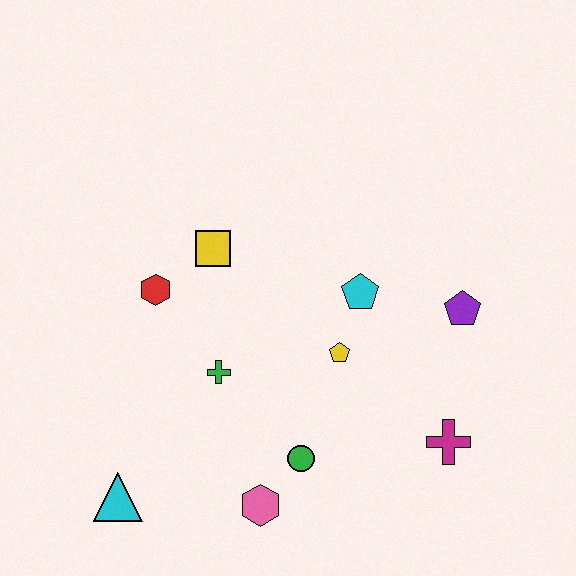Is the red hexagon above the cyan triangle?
Yes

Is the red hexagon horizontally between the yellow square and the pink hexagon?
No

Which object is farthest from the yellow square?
The magenta cross is farthest from the yellow square.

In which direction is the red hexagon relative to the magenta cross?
The red hexagon is to the left of the magenta cross.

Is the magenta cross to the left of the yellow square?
No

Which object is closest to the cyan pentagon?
The yellow pentagon is closest to the cyan pentagon.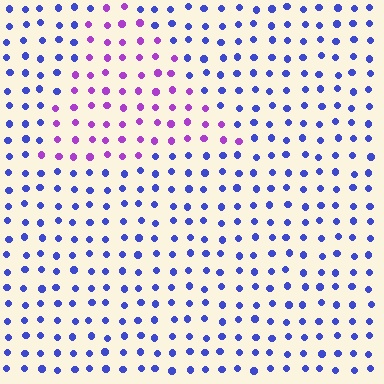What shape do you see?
I see a triangle.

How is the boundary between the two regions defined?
The boundary is defined purely by a slight shift in hue (about 51 degrees). Spacing, size, and orientation are identical on both sides.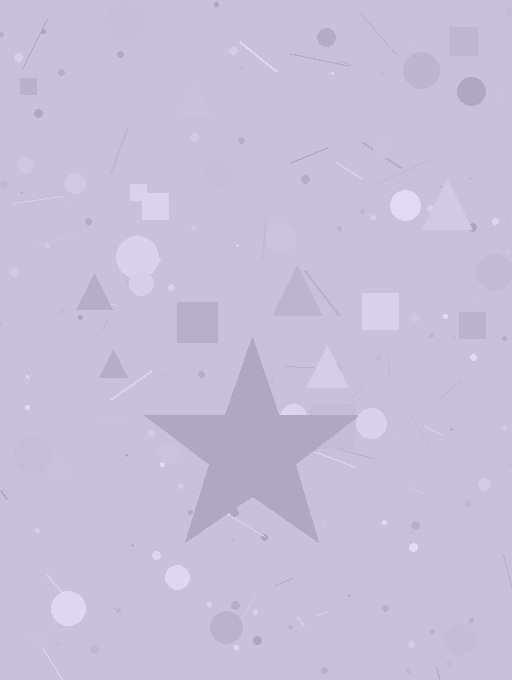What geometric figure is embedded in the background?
A star is embedded in the background.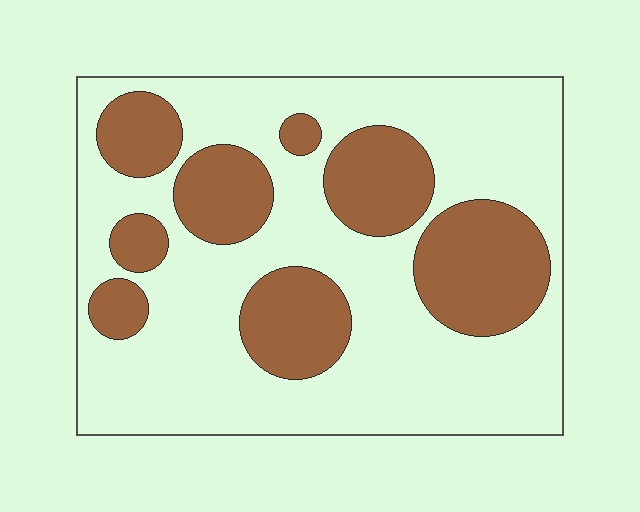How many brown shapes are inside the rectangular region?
8.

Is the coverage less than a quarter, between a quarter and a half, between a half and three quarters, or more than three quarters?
Between a quarter and a half.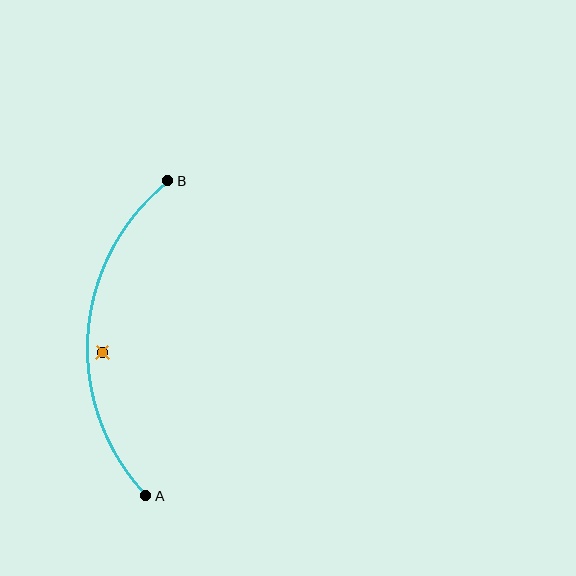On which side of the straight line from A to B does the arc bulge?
The arc bulges to the left of the straight line connecting A and B.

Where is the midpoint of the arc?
The arc midpoint is the point on the curve farthest from the straight line joining A and B. It sits to the left of that line.